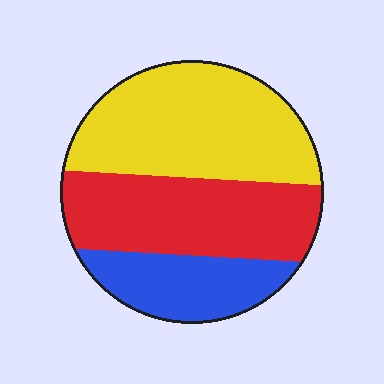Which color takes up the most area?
Yellow, at roughly 45%.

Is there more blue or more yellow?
Yellow.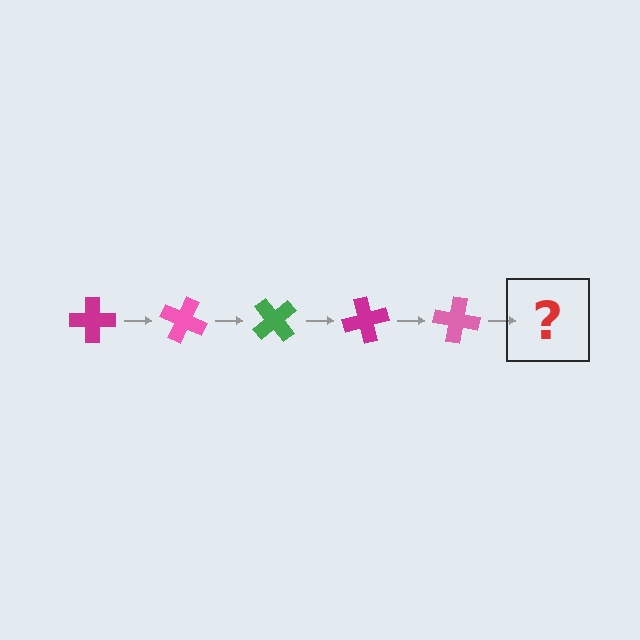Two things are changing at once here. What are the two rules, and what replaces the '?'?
The two rules are that it rotates 25 degrees each step and the color cycles through magenta, pink, and green. The '?' should be a green cross, rotated 125 degrees from the start.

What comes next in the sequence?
The next element should be a green cross, rotated 125 degrees from the start.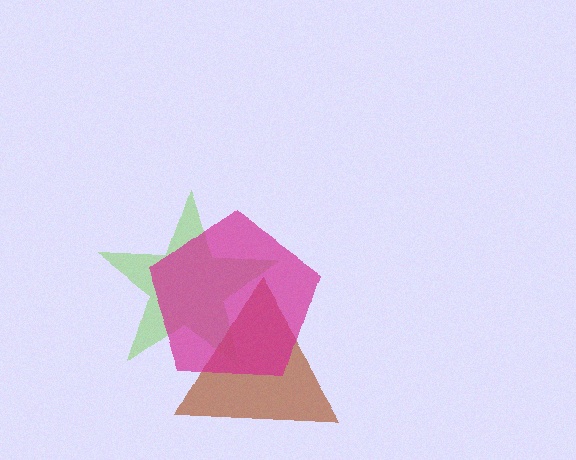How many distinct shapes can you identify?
There are 3 distinct shapes: a lime star, a brown triangle, a magenta pentagon.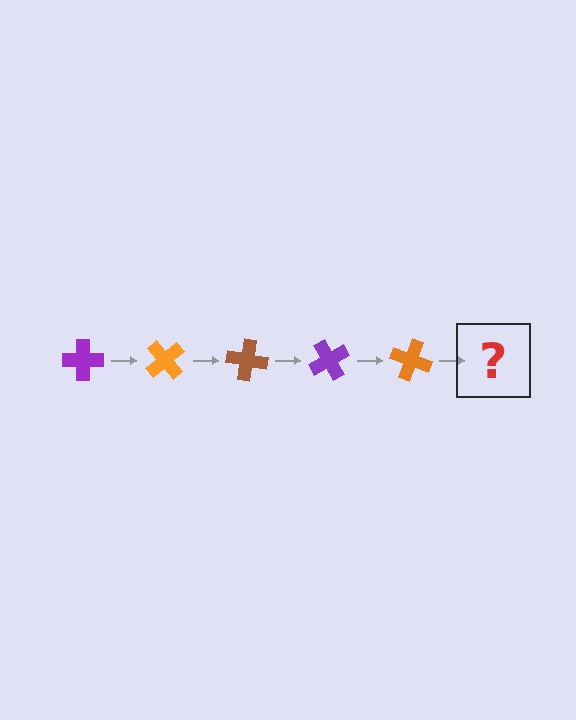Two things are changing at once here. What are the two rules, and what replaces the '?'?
The two rules are that it rotates 50 degrees each step and the color cycles through purple, orange, and brown. The '?' should be a brown cross, rotated 250 degrees from the start.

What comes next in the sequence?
The next element should be a brown cross, rotated 250 degrees from the start.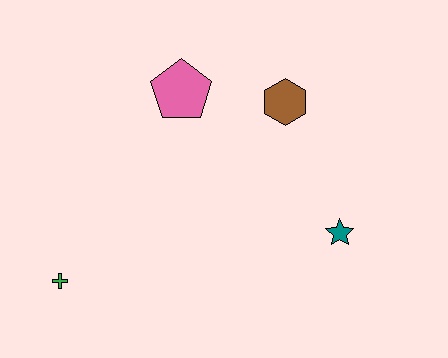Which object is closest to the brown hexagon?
The pink pentagon is closest to the brown hexagon.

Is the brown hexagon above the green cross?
Yes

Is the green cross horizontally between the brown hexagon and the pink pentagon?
No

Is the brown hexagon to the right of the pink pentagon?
Yes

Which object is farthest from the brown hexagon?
The green cross is farthest from the brown hexagon.